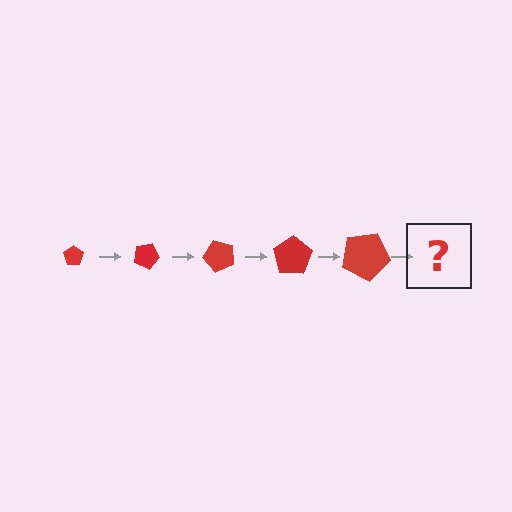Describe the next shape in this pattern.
It should be a pentagon, larger than the previous one and rotated 125 degrees from the start.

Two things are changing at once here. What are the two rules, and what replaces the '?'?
The two rules are that the pentagon grows larger each step and it rotates 25 degrees each step. The '?' should be a pentagon, larger than the previous one and rotated 125 degrees from the start.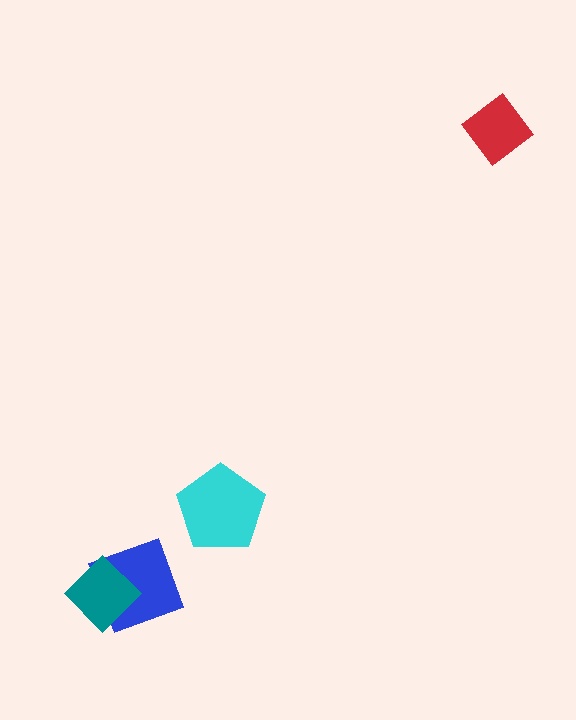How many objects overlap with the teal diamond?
1 object overlaps with the teal diamond.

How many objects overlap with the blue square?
1 object overlaps with the blue square.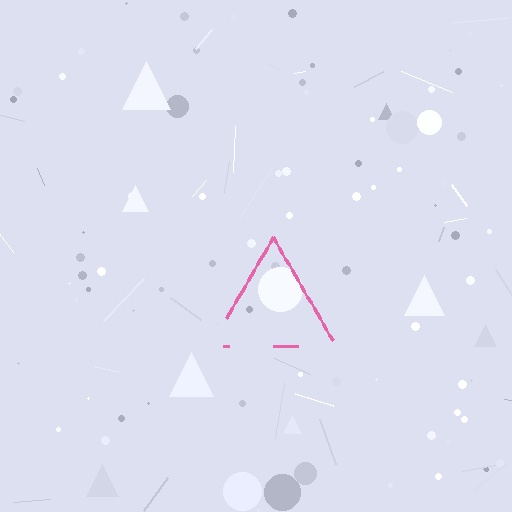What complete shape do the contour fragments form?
The contour fragments form a triangle.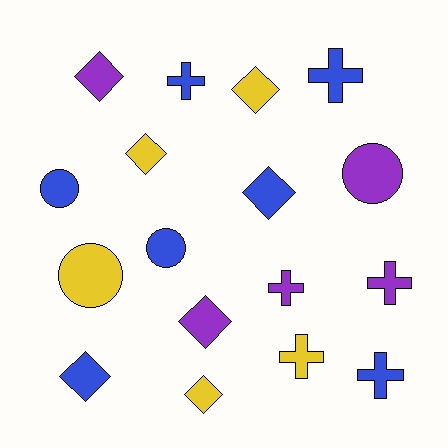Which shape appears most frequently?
Diamond, with 7 objects.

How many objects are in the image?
There are 17 objects.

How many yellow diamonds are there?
There are 3 yellow diamonds.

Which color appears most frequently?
Blue, with 7 objects.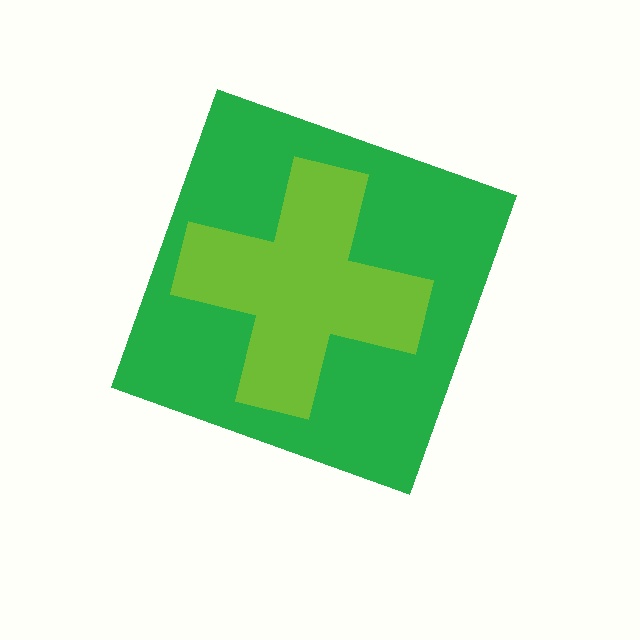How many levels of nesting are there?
2.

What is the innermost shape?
The lime cross.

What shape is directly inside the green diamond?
The lime cross.